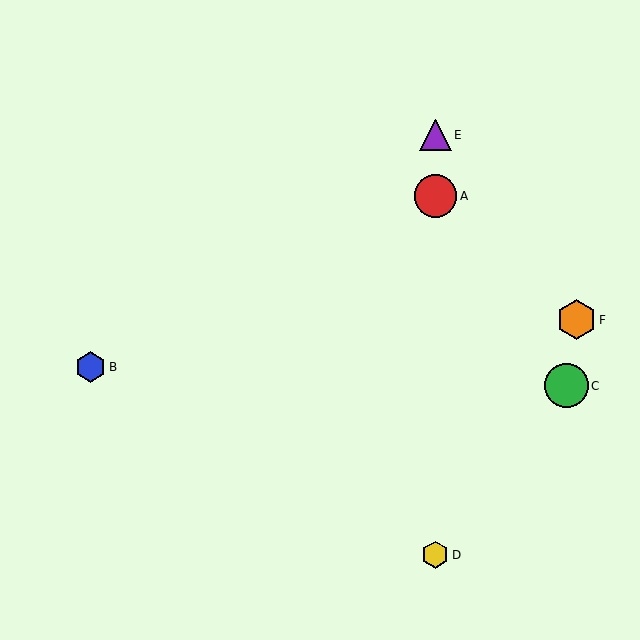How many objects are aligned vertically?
3 objects (A, D, E) are aligned vertically.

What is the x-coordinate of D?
Object D is at x≈435.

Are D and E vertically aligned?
Yes, both are at x≈435.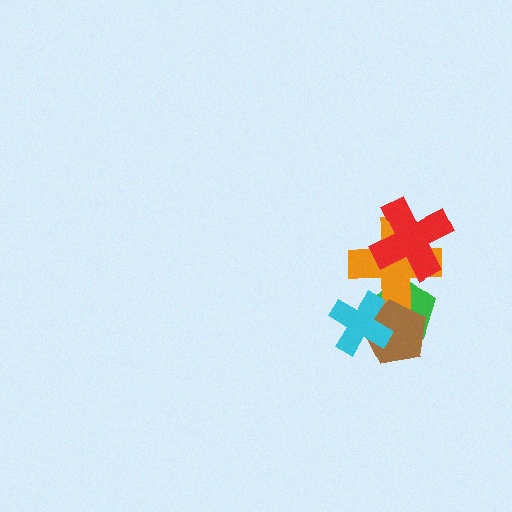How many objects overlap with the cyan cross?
3 objects overlap with the cyan cross.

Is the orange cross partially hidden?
Yes, it is partially covered by another shape.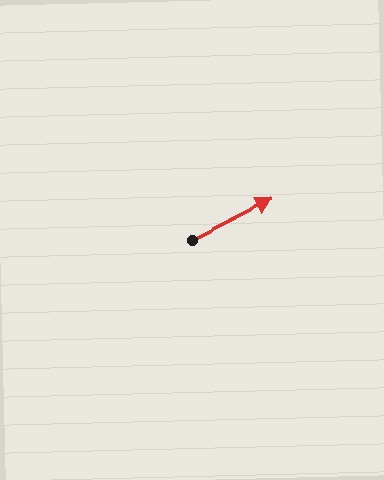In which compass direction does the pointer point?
Northeast.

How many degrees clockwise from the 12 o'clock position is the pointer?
Approximately 64 degrees.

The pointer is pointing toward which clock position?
Roughly 2 o'clock.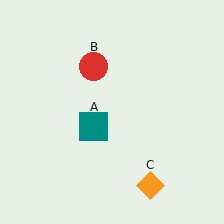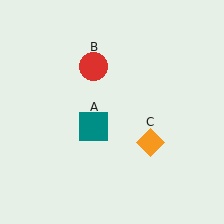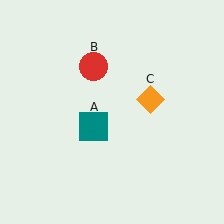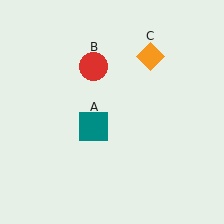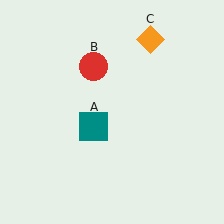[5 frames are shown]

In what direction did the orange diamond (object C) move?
The orange diamond (object C) moved up.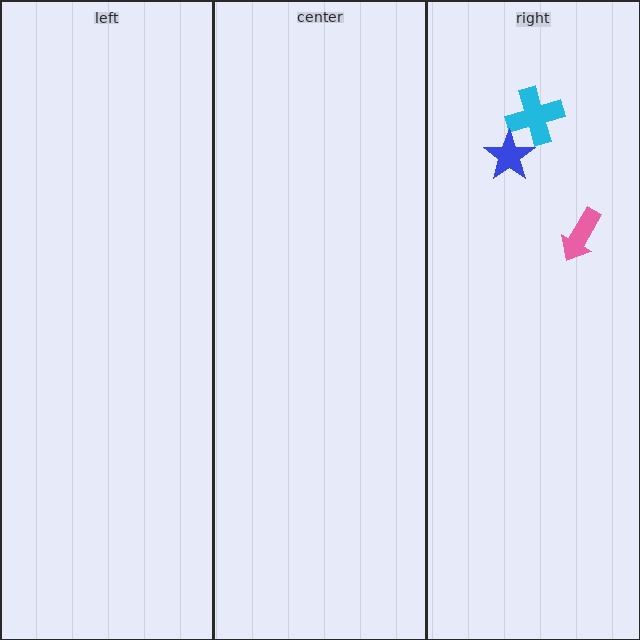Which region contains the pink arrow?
The right region.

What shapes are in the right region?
The cyan cross, the pink arrow, the blue star.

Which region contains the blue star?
The right region.